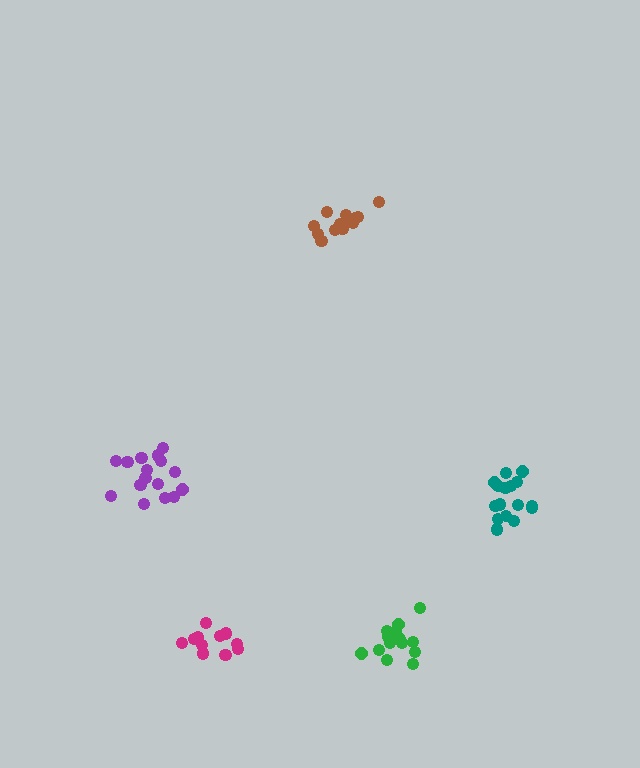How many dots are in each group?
Group 1: 11 dots, Group 2: 16 dots, Group 3: 16 dots, Group 4: 13 dots, Group 5: 15 dots (71 total).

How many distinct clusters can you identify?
There are 5 distinct clusters.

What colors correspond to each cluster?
The clusters are colored: magenta, purple, teal, brown, green.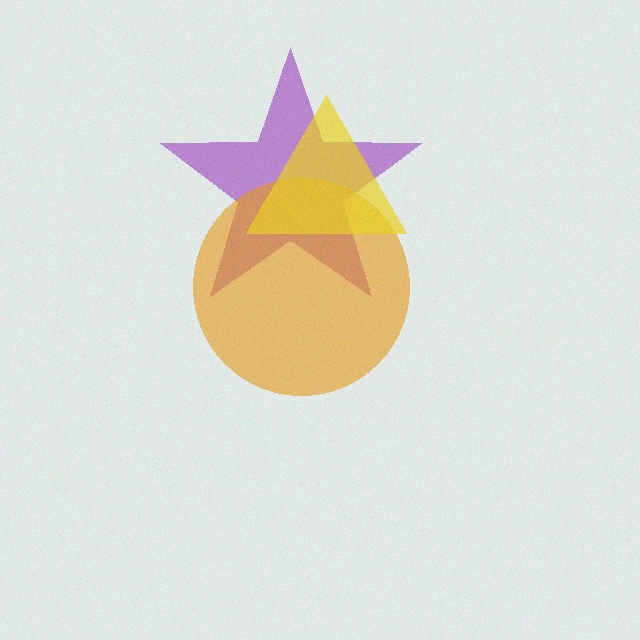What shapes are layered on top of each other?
The layered shapes are: a purple star, an orange circle, a yellow triangle.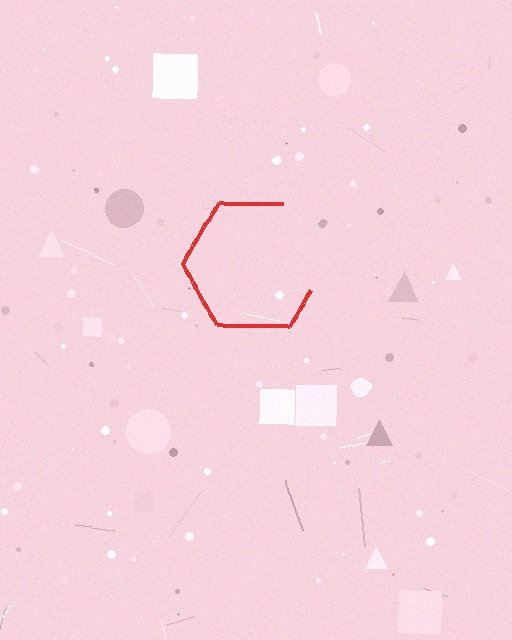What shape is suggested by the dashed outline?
The dashed outline suggests a hexagon.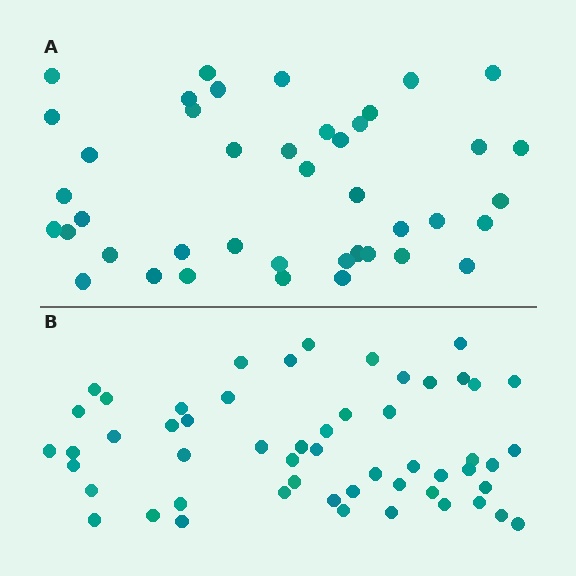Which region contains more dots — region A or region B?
Region B (the bottom region) has more dots.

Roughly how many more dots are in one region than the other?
Region B has roughly 12 or so more dots than region A.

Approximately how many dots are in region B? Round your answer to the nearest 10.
About 50 dots. (The exact count is 54, which rounds to 50.)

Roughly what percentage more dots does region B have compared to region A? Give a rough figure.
About 30% more.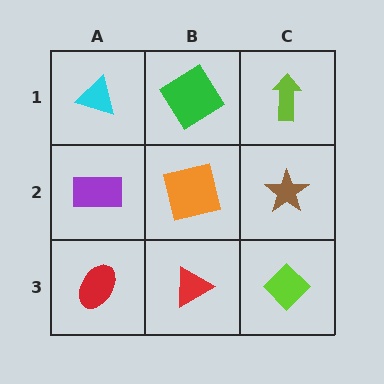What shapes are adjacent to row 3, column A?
A purple rectangle (row 2, column A), a red triangle (row 3, column B).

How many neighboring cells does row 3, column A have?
2.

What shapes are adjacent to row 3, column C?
A brown star (row 2, column C), a red triangle (row 3, column B).